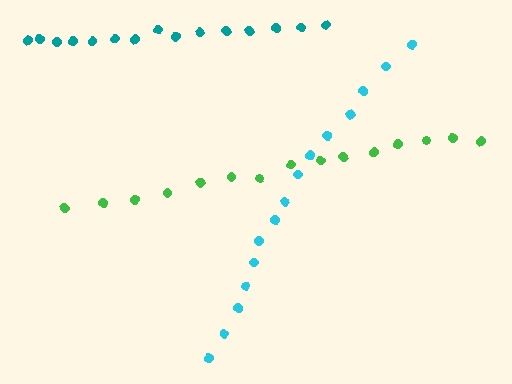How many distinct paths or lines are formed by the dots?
There are 3 distinct paths.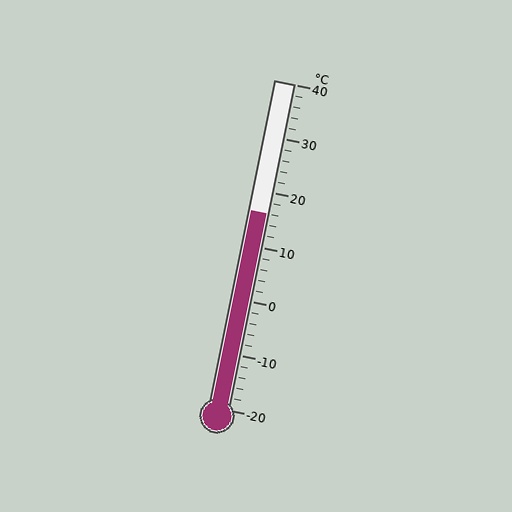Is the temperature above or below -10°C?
The temperature is above -10°C.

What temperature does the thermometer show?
The thermometer shows approximately 16°C.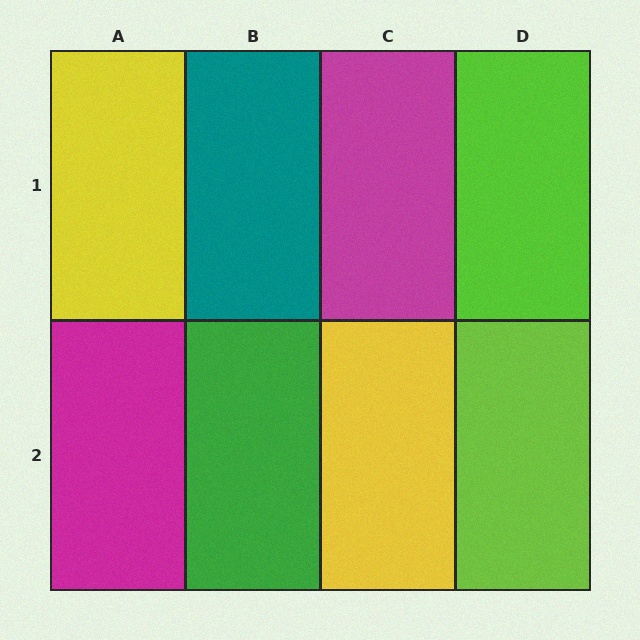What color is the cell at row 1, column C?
Magenta.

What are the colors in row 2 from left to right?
Magenta, green, yellow, lime.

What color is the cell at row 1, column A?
Yellow.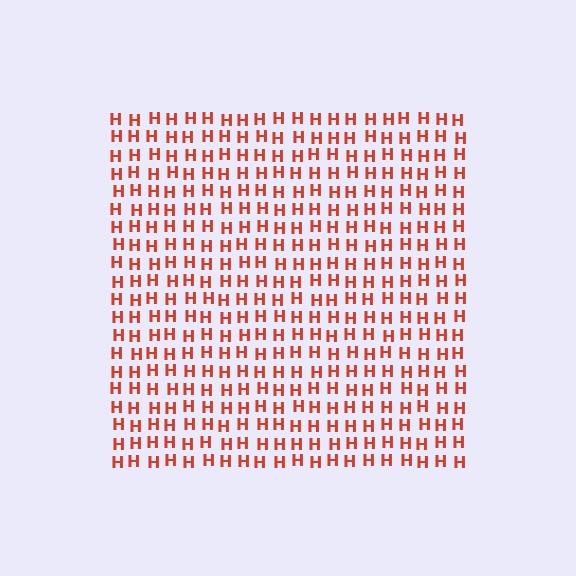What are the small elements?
The small elements are letter H's.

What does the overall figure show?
The overall figure shows a square.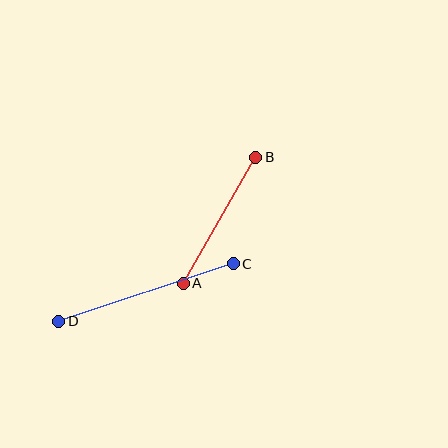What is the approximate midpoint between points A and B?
The midpoint is at approximately (219, 220) pixels.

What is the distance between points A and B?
The distance is approximately 145 pixels.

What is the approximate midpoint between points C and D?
The midpoint is at approximately (146, 293) pixels.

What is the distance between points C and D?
The distance is approximately 183 pixels.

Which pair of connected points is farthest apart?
Points C and D are farthest apart.